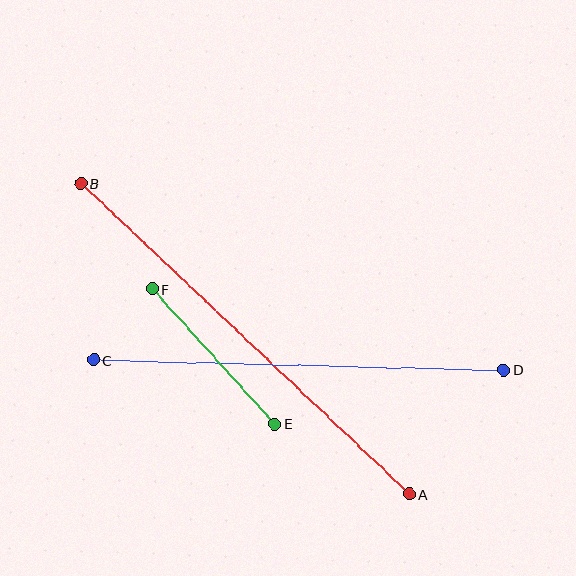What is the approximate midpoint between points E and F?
The midpoint is at approximately (214, 357) pixels.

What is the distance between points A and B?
The distance is approximately 452 pixels.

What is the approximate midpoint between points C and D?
The midpoint is at approximately (299, 365) pixels.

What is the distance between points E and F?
The distance is approximately 182 pixels.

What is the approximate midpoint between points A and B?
The midpoint is at approximately (245, 339) pixels.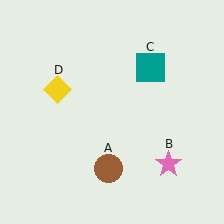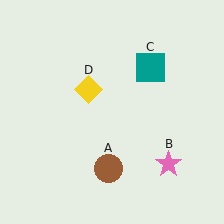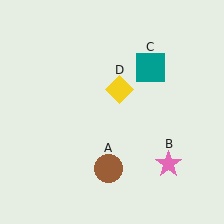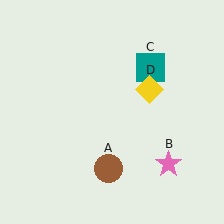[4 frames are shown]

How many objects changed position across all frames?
1 object changed position: yellow diamond (object D).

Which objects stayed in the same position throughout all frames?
Brown circle (object A) and pink star (object B) and teal square (object C) remained stationary.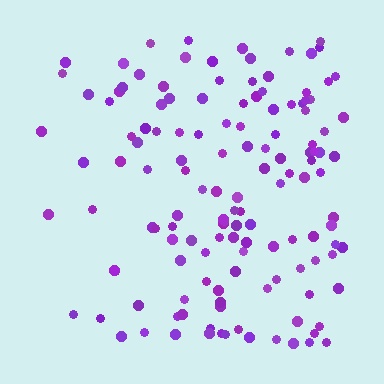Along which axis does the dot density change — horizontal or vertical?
Horizontal.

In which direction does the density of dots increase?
From left to right, with the right side densest.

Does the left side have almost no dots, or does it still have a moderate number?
Still a moderate number, just noticeably fewer than the right.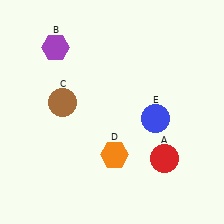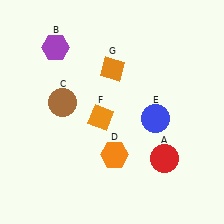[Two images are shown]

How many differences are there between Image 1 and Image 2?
There are 2 differences between the two images.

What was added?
An orange diamond (F), an orange diamond (G) were added in Image 2.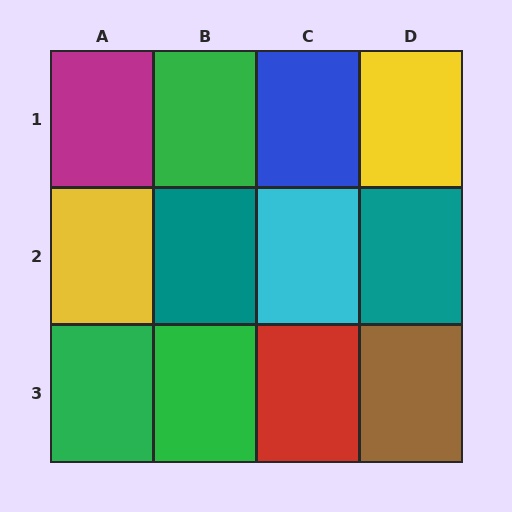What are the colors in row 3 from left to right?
Green, green, red, brown.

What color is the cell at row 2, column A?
Yellow.